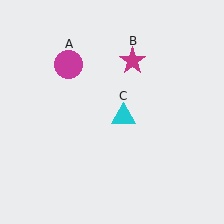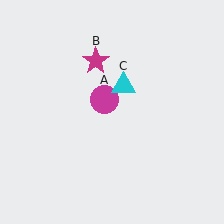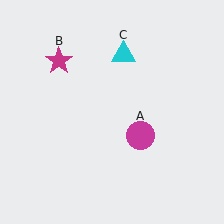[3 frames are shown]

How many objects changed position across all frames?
3 objects changed position: magenta circle (object A), magenta star (object B), cyan triangle (object C).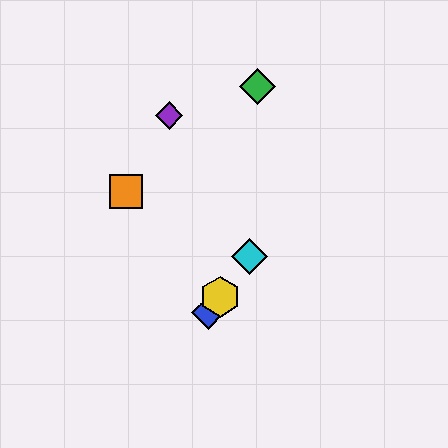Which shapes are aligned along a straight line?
The red hexagon, the blue diamond, the yellow hexagon, the cyan diamond are aligned along a straight line.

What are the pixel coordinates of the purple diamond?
The purple diamond is at (169, 116).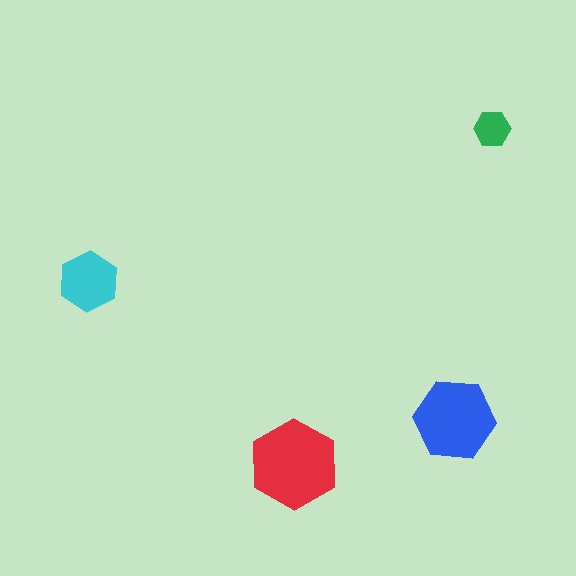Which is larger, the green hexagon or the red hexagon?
The red one.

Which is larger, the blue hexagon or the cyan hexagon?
The blue one.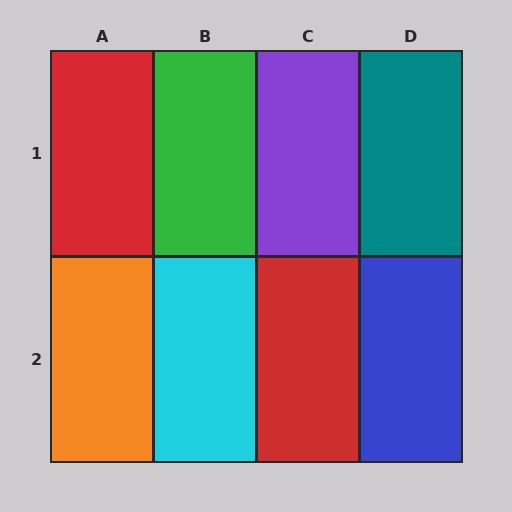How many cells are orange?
1 cell is orange.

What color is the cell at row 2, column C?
Red.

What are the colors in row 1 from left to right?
Red, green, purple, teal.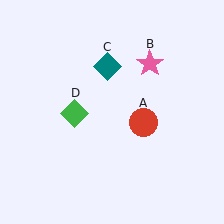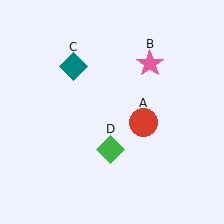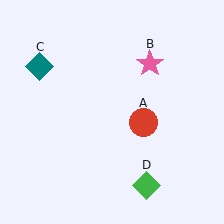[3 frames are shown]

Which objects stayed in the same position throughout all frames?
Red circle (object A) and pink star (object B) remained stationary.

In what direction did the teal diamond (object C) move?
The teal diamond (object C) moved left.